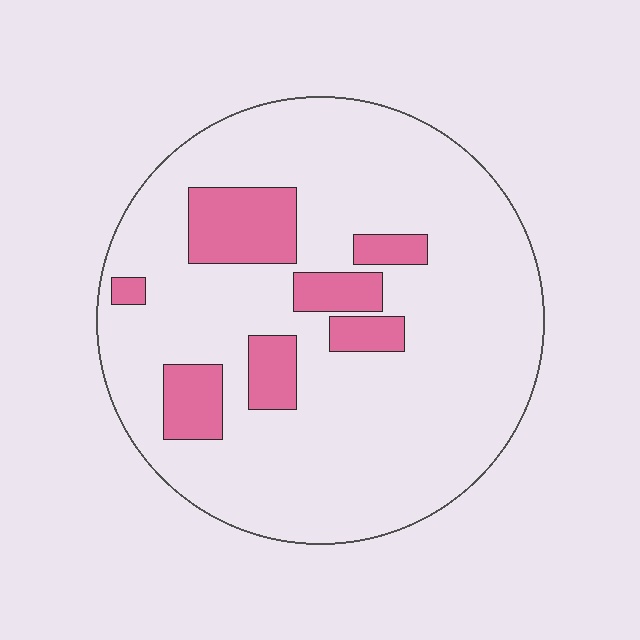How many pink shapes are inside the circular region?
7.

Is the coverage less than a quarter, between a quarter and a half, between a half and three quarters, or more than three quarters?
Less than a quarter.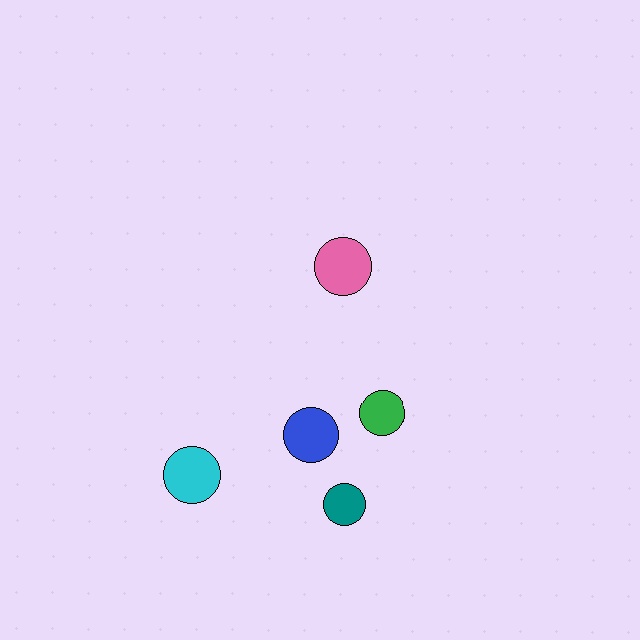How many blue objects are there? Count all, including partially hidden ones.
There is 1 blue object.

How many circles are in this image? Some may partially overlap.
There are 5 circles.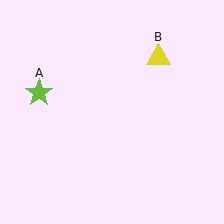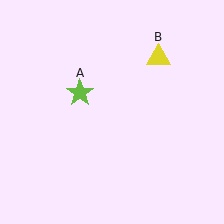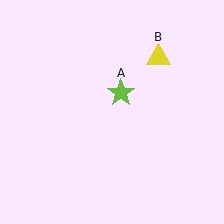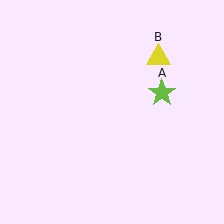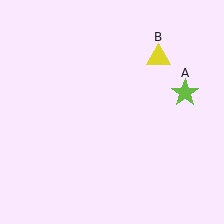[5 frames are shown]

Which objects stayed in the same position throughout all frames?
Yellow triangle (object B) remained stationary.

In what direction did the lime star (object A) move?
The lime star (object A) moved right.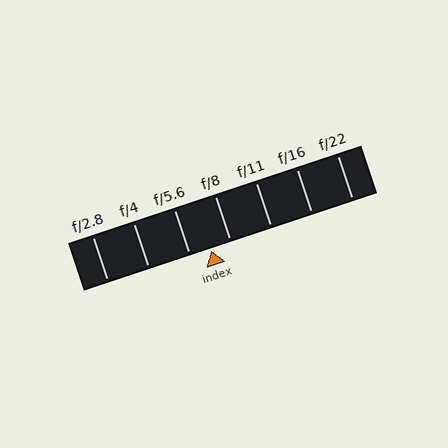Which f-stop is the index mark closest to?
The index mark is closest to f/8.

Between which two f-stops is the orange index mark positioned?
The index mark is between f/5.6 and f/8.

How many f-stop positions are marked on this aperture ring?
There are 7 f-stop positions marked.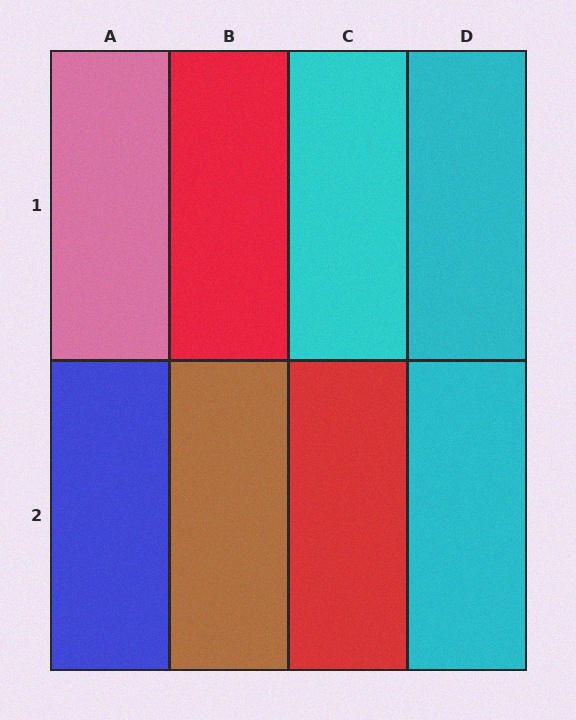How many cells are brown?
1 cell is brown.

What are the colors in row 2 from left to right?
Blue, brown, red, cyan.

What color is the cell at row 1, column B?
Red.